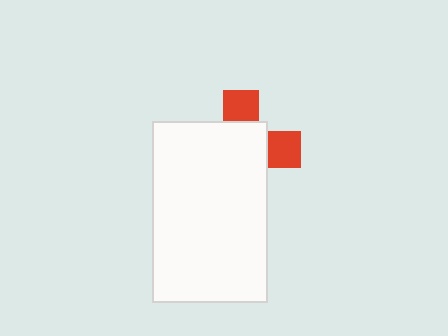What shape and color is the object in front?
The object in front is a white rectangle.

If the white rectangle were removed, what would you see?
You would see the complete red cross.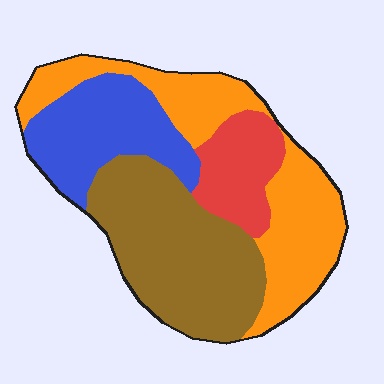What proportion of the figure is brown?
Brown covers around 35% of the figure.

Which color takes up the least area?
Red, at roughly 15%.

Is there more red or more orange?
Orange.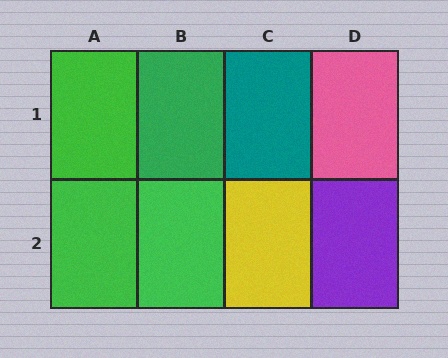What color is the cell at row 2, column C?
Yellow.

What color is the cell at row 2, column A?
Green.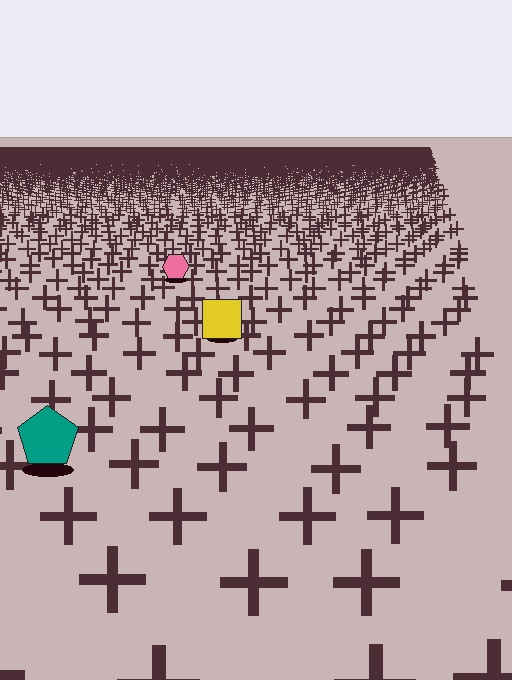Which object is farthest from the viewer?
The pink hexagon is farthest from the viewer. It appears smaller and the ground texture around it is denser.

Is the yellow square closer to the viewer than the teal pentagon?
No. The teal pentagon is closer — you can tell from the texture gradient: the ground texture is coarser near it.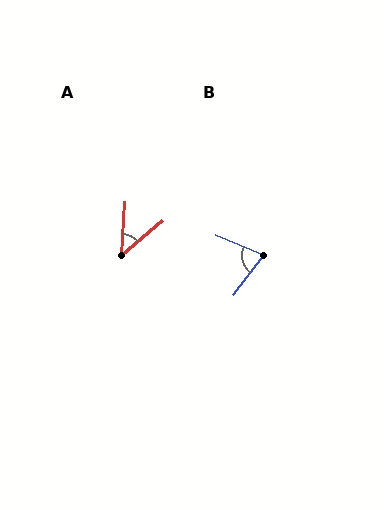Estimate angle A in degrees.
Approximately 46 degrees.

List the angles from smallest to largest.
A (46°), B (75°).